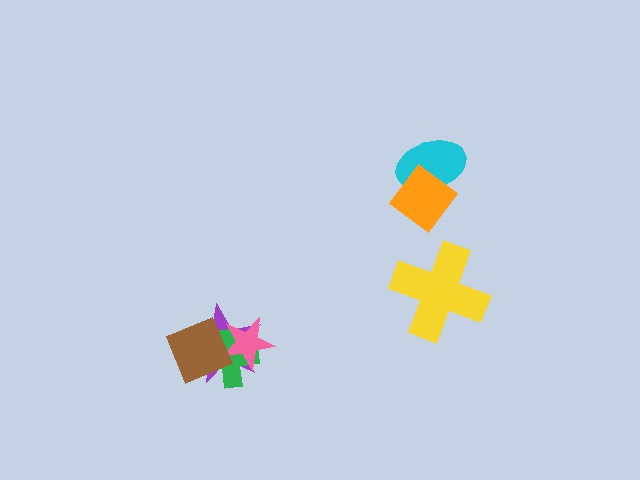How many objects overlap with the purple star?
3 objects overlap with the purple star.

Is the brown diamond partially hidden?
No, no other shape covers it.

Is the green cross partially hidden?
Yes, it is partially covered by another shape.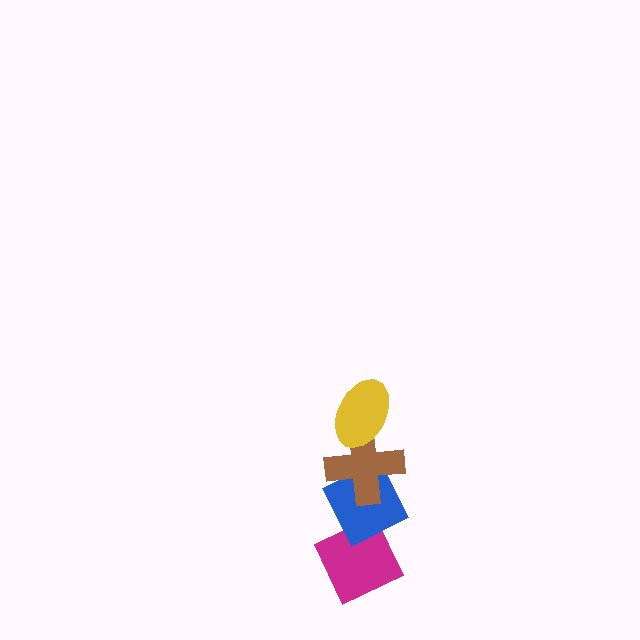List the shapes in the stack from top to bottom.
From top to bottom: the yellow ellipse, the brown cross, the blue diamond, the magenta diamond.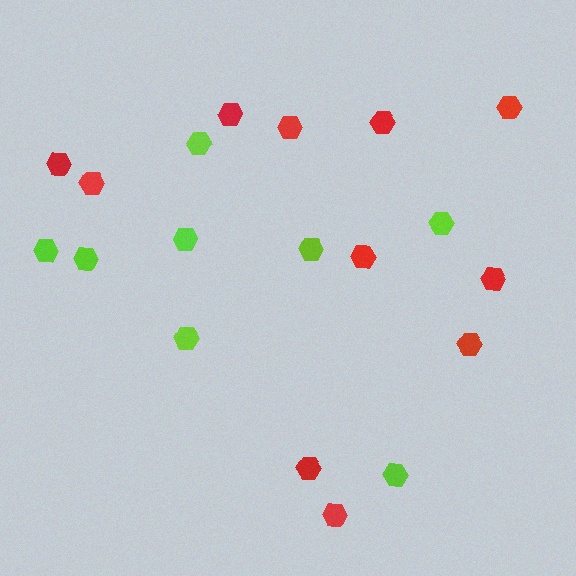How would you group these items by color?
There are 2 groups: one group of red hexagons (11) and one group of lime hexagons (8).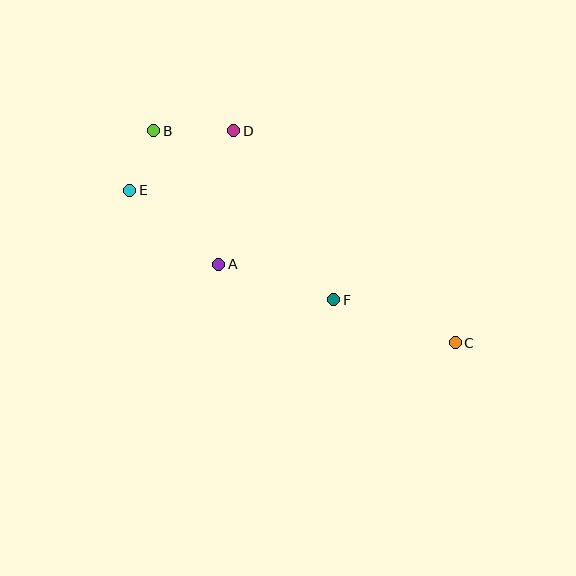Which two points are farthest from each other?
Points B and C are farthest from each other.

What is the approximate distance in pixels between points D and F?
The distance between D and F is approximately 197 pixels.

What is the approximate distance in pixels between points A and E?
The distance between A and E is approximately 116 pixels.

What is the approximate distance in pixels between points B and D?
The distance between B and D is approximately 80 pixels.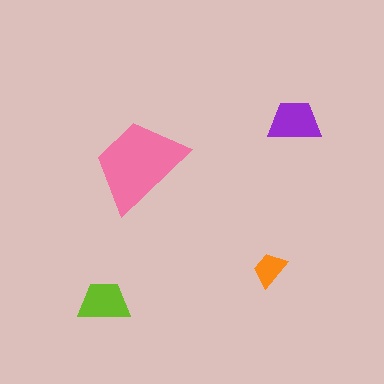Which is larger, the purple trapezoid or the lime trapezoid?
The purple one.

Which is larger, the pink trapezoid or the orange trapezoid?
The pink one.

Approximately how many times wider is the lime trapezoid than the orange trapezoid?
About 1.5 times wider.